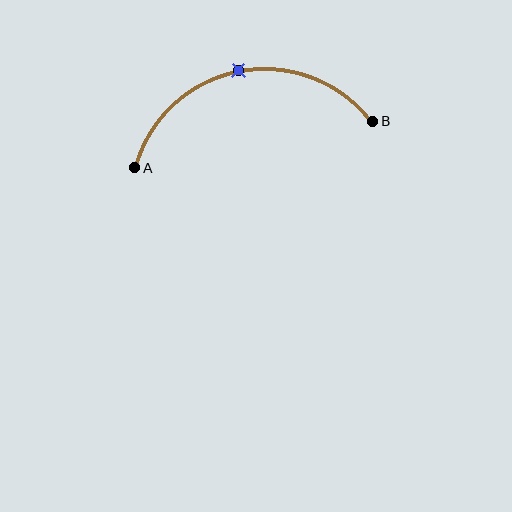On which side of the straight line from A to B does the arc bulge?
The arc bulges above the straight line connecting A and B.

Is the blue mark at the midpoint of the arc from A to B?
Yes. The blue mark lies on the arc at equal arc-length from both A and B — it is the arc midpoint.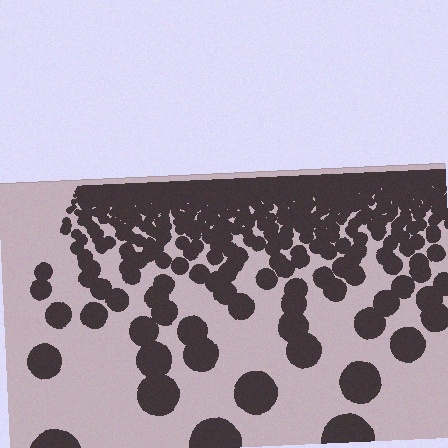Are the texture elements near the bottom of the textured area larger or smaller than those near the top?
Larger. Near the bottom, elements are closer to the viewer and appear at a bigger on-screen size.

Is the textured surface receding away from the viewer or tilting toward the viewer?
The surface is receding away from the viewer. Texture elements get smaller and denser toward the top.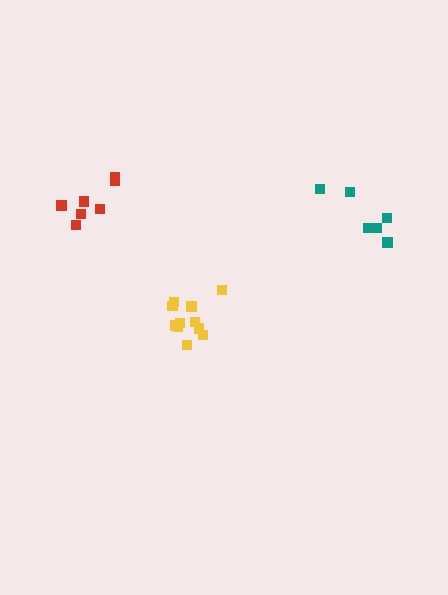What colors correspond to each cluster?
The clusters are colored: teal, red, yellow.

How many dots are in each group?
Group 1: 6 dots, Group 2: 7 dots, Group 3: 11 dots (24 total).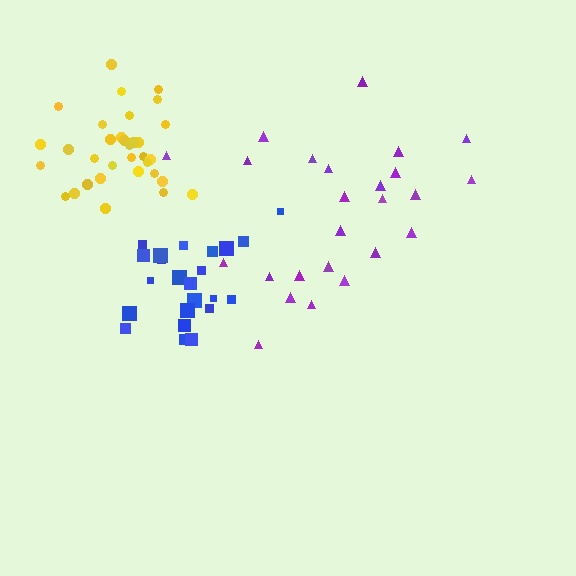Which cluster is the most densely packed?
Blue.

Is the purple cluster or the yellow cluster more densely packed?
Yellow.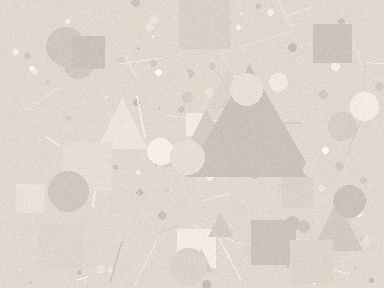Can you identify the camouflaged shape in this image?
The camouflaged shape is a triangle.